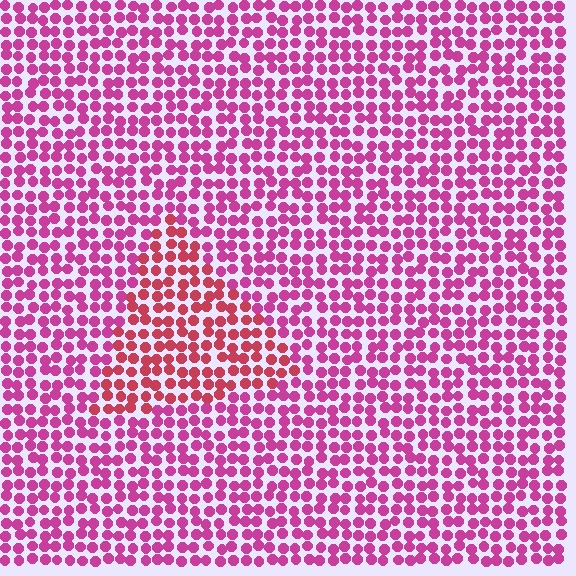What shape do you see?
I see a triangle.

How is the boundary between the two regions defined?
The boundary is defined purely by a slight shift in hue (about 29 degrees). Spacing, size, and orientation are identical on both sides.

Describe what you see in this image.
The image is filled with small magenta elements in a uniform arrangement. A triangle-shaped region is visible where the elements are tinted to a slightly different hue, forming a subtle color boundary.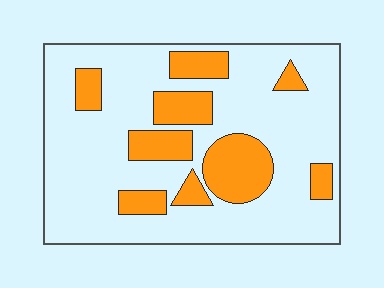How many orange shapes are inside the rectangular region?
9.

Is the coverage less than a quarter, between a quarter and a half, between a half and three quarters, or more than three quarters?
Less than a quarter.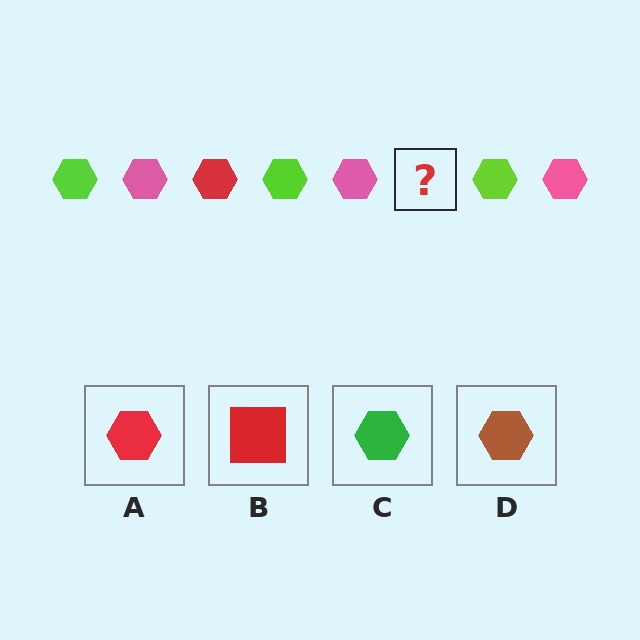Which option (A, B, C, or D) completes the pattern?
A.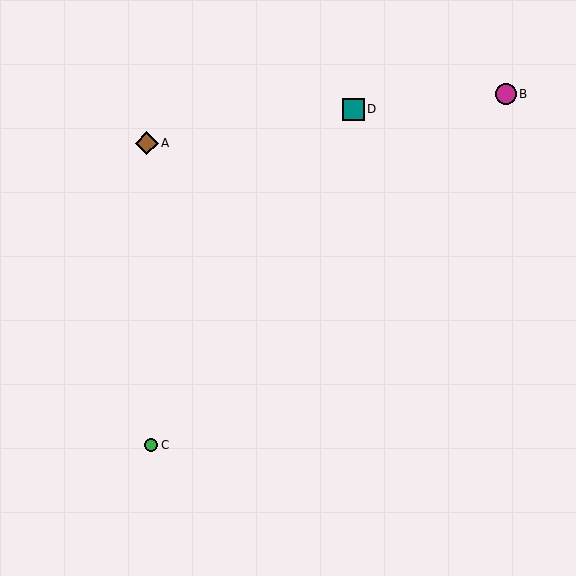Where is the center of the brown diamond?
The center of the brown diamond is at (147, 143).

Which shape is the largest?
The brown diamond (labeled A) is the largest.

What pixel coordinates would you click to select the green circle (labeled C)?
Click at (151, 445) to select the green circle C.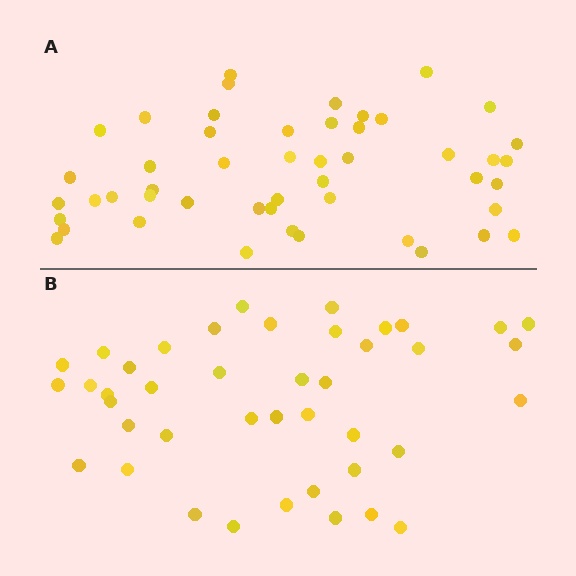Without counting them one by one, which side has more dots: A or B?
Region A (the top region) has more dots.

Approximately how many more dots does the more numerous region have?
Region A has roughly 8 or so more dots than region B.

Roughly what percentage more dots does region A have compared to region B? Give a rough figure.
About 15% more.